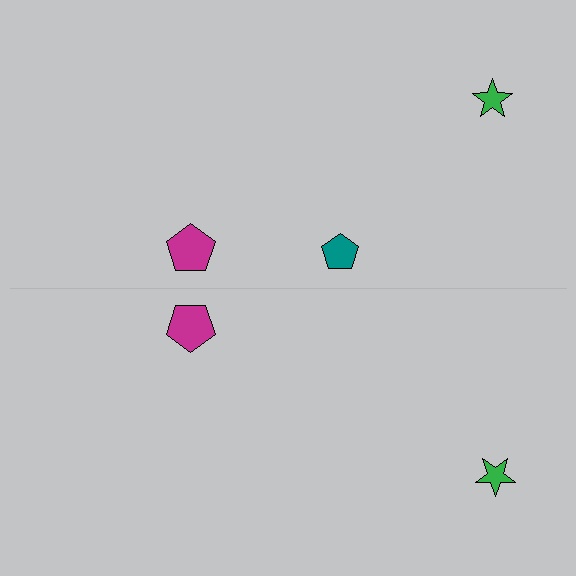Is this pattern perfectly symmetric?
No, the pattern is not perfectly symmetric. A teal pentagon is missing from the bottom side.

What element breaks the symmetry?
A teal pentagon is missing from the bottom side.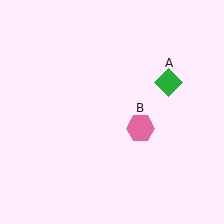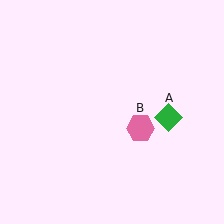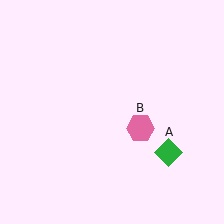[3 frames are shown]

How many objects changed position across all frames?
1 object changed position: green diamond (object A).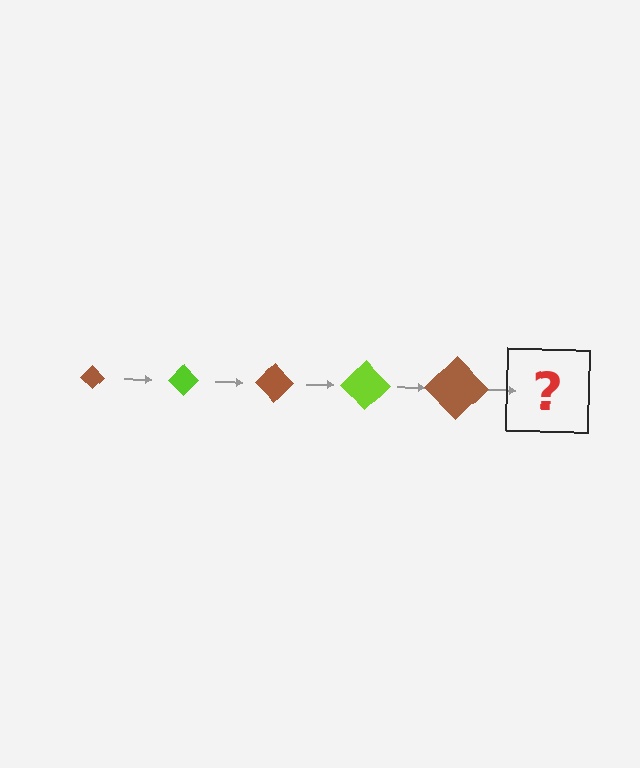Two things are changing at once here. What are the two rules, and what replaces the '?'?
The two rules are that the diamond grows larger each step and the color cycles through brown and lime. The '?' should be a lime diamond, larger than the previous one.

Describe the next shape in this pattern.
It should be a lime diamond, larger than the previous one.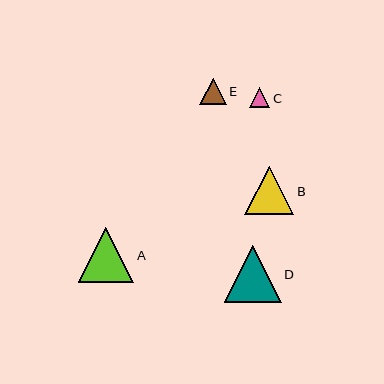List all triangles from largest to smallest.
From largest to smallest: D, A, B, E, C.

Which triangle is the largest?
Triangle D is the largest with a size of approximately 57 pixels.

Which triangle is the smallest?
Triangle C is the smallest with a size of approximately 20 pixels.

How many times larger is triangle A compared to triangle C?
Triangle A is approximately 2.8 times the size of triangle C.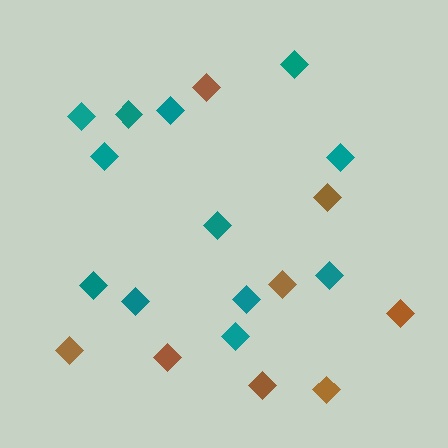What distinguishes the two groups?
There are 2 groups: one group of teal diamonds (12) and one group of brown diamonds (8).